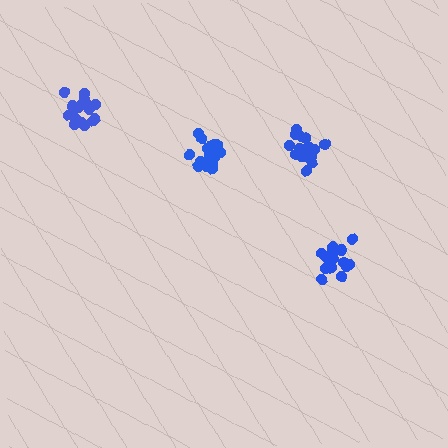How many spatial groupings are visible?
There are 4 spatial groupings.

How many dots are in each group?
Group 1: 19 dots, Group 2: 16 dots, Group 3: 20 dots, Group 4: 17 dots (72 total).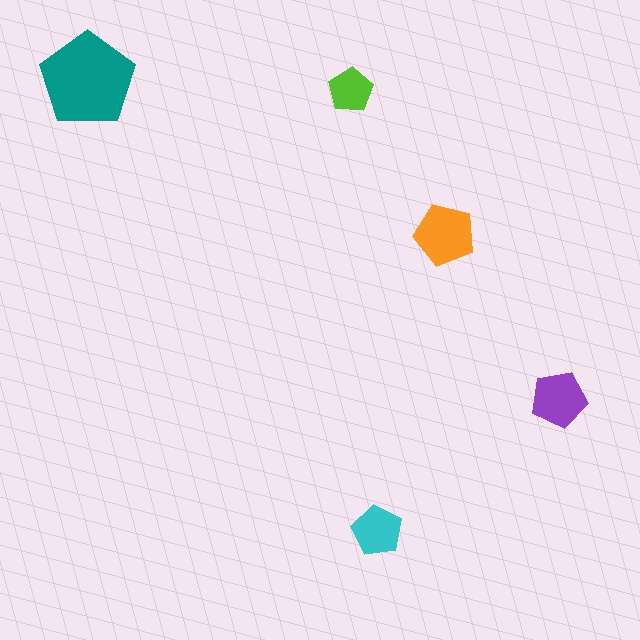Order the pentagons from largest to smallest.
the teal one, the orange one, the purple one, the cyan one, the lime one.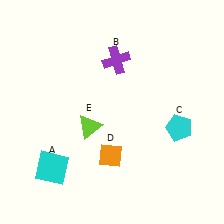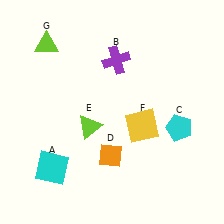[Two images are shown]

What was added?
A yellow square (F), a lime triangle (G) were added in Image 2.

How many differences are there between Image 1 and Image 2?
There are 2 differences between the two images.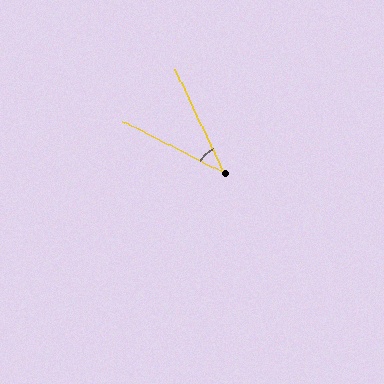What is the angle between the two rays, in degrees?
Approximately 38 degrees.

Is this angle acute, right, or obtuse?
It is acute.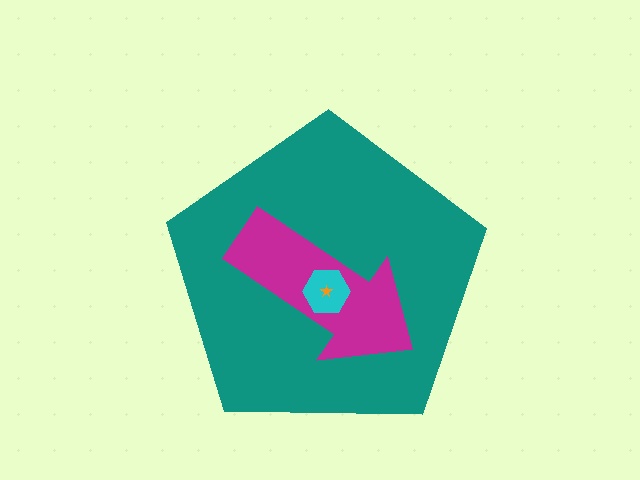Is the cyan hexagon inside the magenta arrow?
Yes.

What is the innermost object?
The orange star.